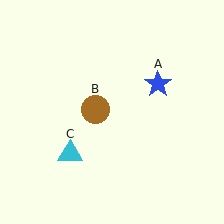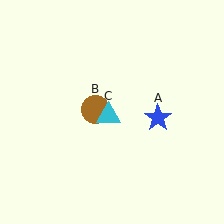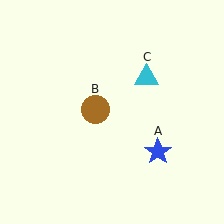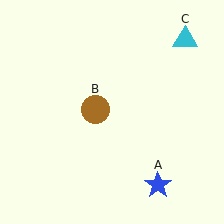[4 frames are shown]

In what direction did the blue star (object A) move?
The blue star (object A) moved down.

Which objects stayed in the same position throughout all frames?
Brown circle (object B) remained stationary.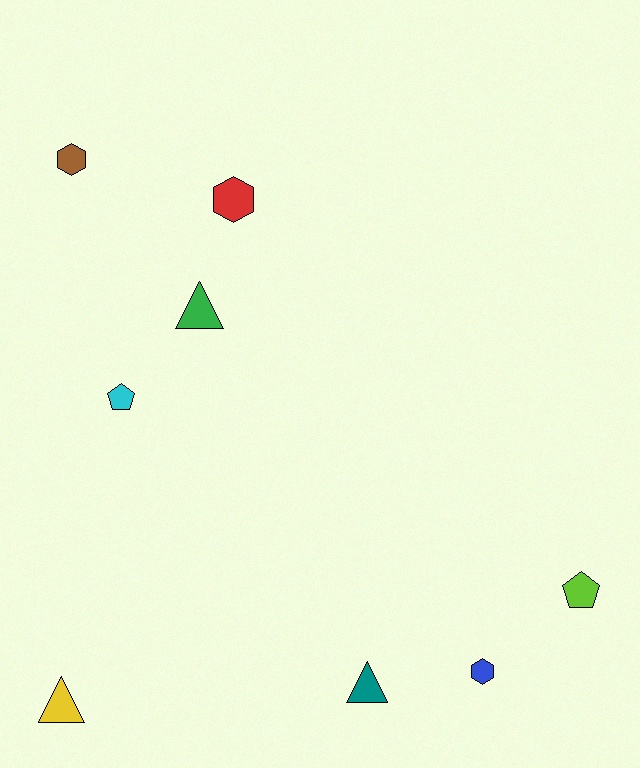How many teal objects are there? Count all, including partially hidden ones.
There is 1 teal object.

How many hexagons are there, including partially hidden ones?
There are 3 hexagons.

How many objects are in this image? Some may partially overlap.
There are 8 objects.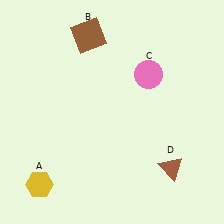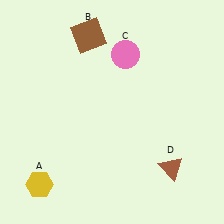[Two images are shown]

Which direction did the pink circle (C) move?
The pink circle (C) moved left.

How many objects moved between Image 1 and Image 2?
1 object moved between the two images.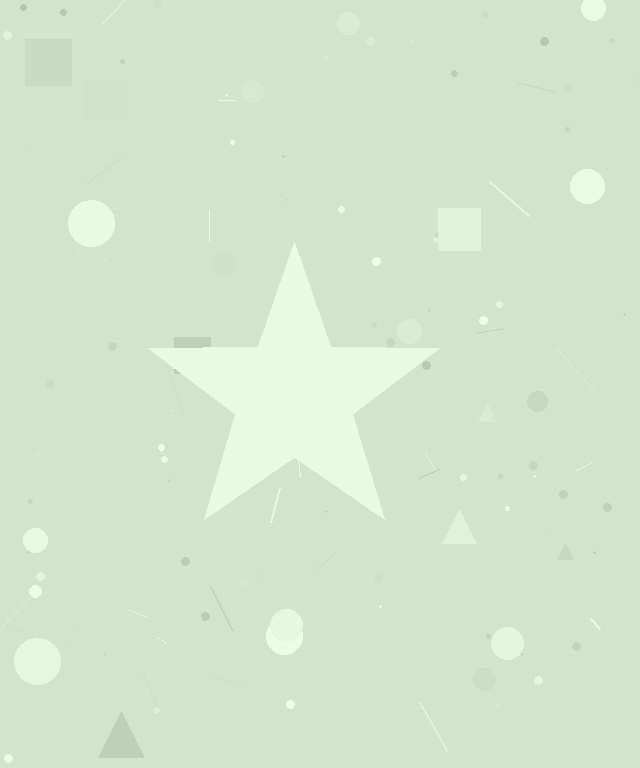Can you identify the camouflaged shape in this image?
The camouflaged shape is a star.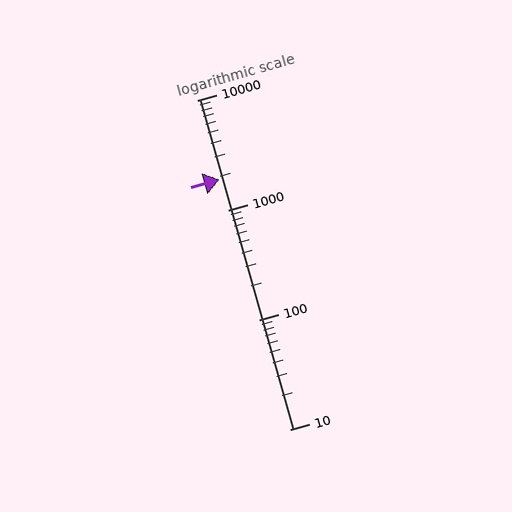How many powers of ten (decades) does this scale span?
The scale spans 3 decades, from 10 to 10000.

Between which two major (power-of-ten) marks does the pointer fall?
The pointer is between 1000 and 10000.